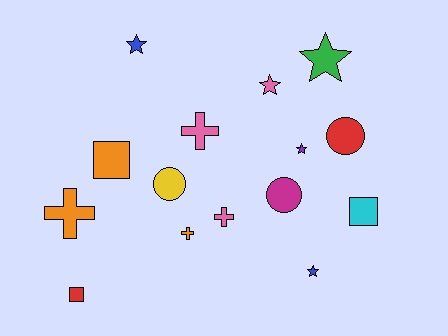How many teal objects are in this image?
There are no teal objects.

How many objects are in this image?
There are 15 objects.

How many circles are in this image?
There are 3 circles.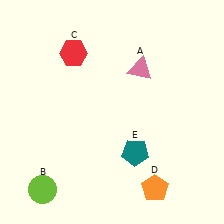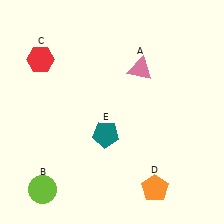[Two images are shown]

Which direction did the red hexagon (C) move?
The red hexagon (C) moved left.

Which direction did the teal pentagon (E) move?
The teal pentagon (E) moved left.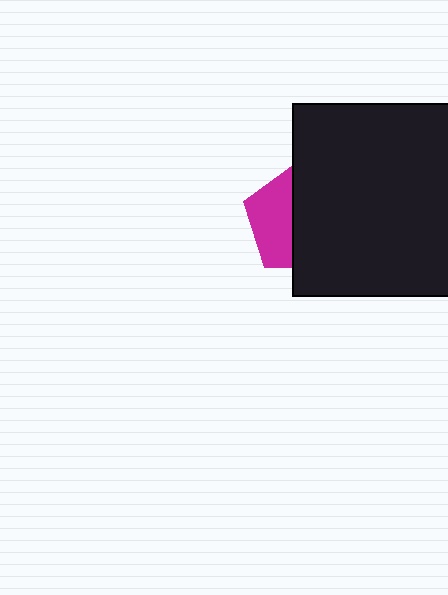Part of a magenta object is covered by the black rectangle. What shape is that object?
It is a pentagon.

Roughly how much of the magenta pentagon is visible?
A small part of it is visible (roughly 40%).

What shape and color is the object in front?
The object in front is a black rectangle.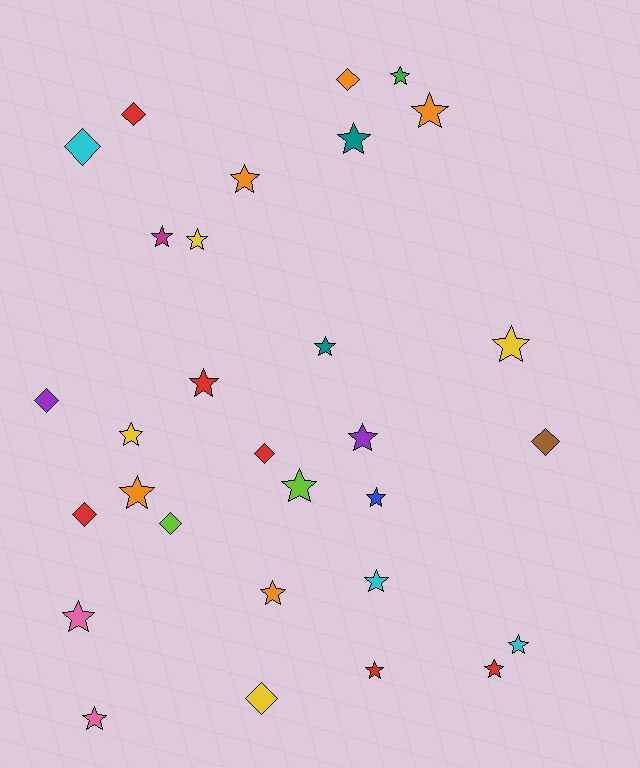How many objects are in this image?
There are 30 objects.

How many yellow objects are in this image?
There are 4 yellow objects.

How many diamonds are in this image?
There are 9 diamonds.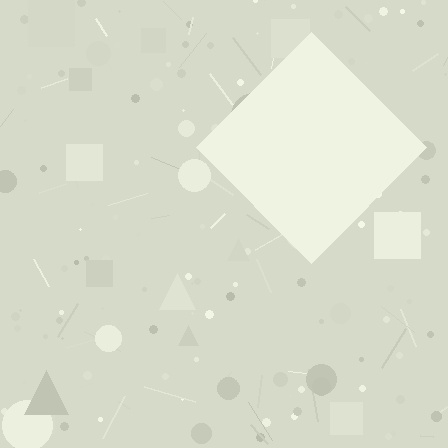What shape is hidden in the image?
A diamond is hidden in the image.